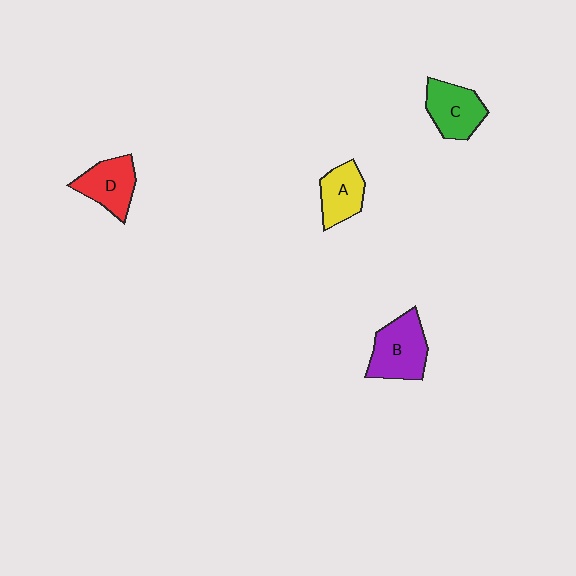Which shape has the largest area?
Shape B (purple).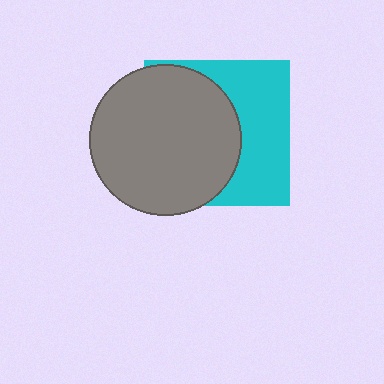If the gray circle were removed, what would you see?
You would see the complete cyan square.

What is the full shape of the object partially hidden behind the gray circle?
The partially hidden object is a cyan square.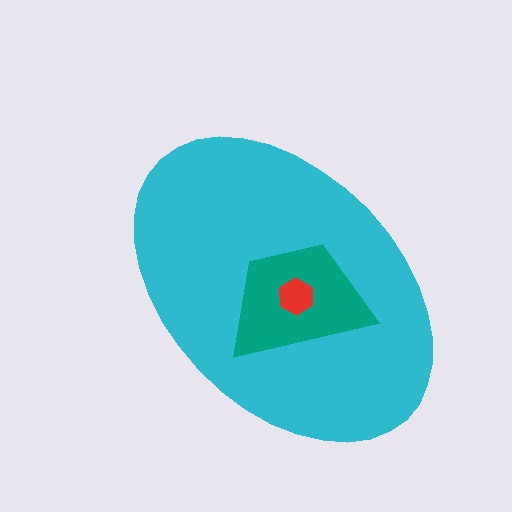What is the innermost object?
The red hexagon.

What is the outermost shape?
The cyan ellipse.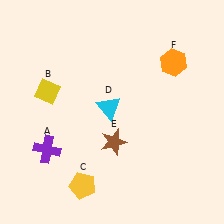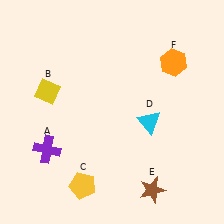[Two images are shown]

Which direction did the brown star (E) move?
The brown star (E) moved down.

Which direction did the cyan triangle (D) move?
The cyan triangle (D) moved right.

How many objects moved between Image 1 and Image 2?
2 objects moved between the two images.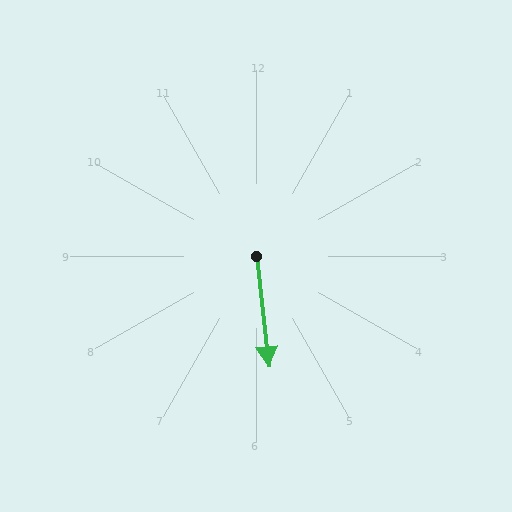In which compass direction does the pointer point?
South.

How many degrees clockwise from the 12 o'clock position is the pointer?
Approximately 174 degrees.